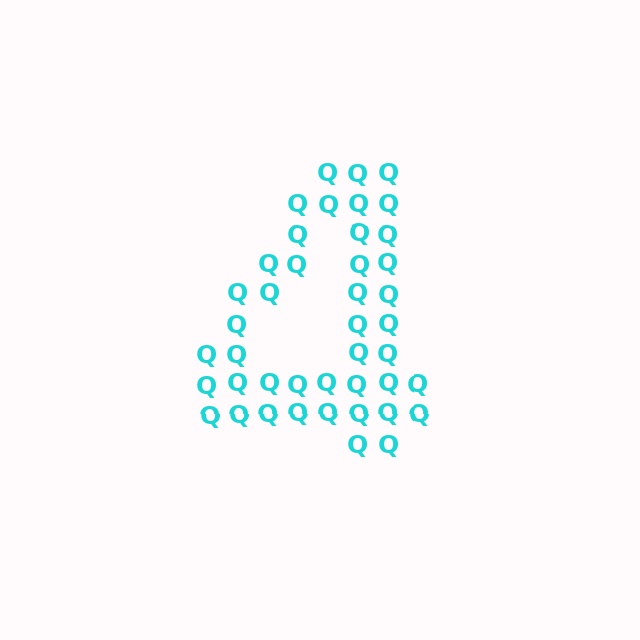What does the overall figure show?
The overall figure shows the digit 4.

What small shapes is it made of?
It is made of small letter Q's.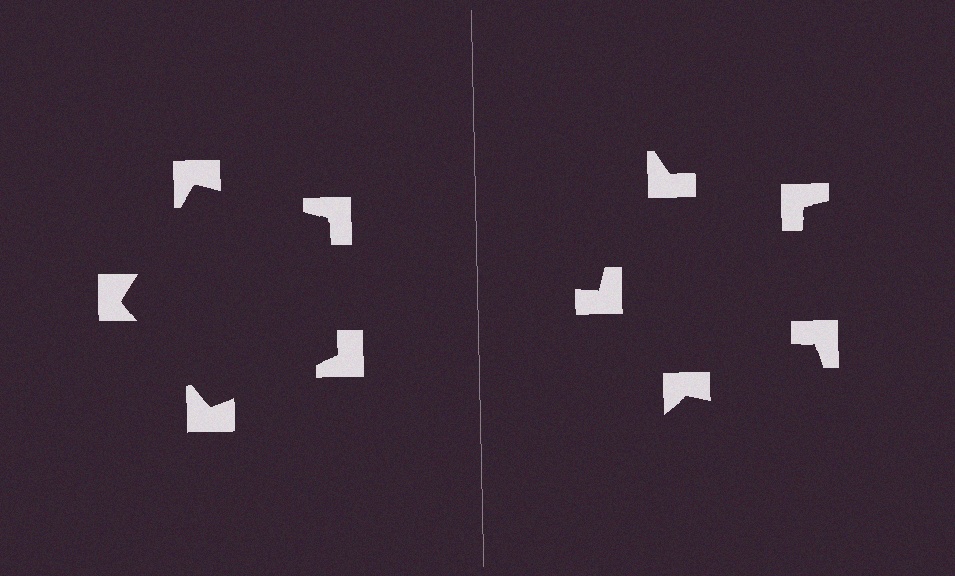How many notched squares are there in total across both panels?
10 — 5 on each side.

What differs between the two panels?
The notched squares are positioned identically on both sides; only the wedge orientations differ. On the left they align to a pentagon; on the right they are misaligned.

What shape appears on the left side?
An illusory pentagon.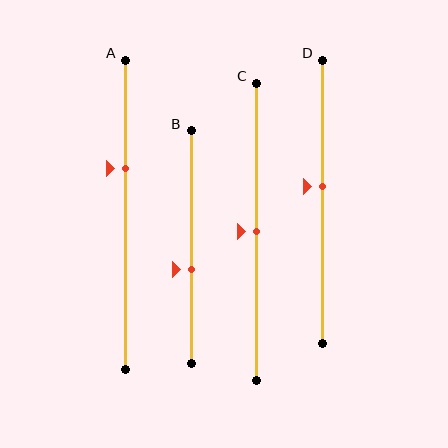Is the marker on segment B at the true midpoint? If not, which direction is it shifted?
No, the marker on segment B is shifted downward by about 10% of the segment length.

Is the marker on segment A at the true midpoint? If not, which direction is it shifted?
No, the marker on segment A is shifted upward by about 15% of the segment length.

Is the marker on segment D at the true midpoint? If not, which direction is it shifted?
No, the marker on segment D is shifted upward by about 5% of the segment length.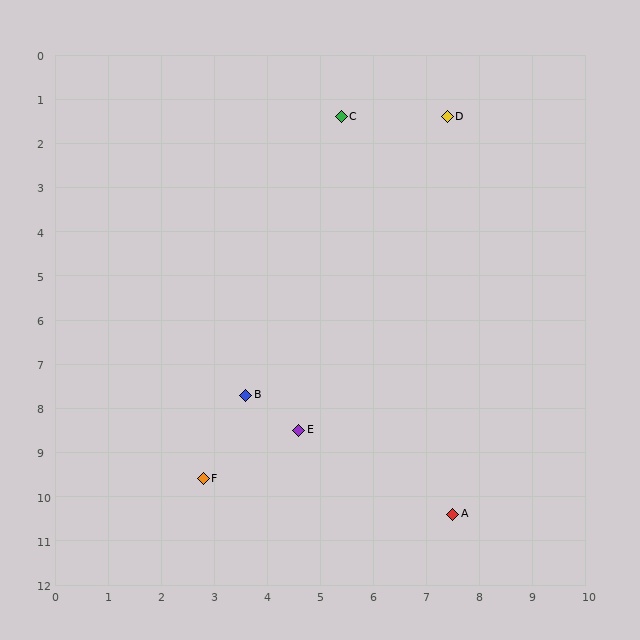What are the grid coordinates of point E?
Point E is at approximately (4.6, 8.5).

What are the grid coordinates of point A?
Point A is at approximately (7.5, 10.4).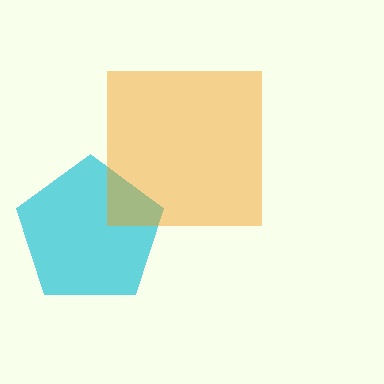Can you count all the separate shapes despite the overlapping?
Yes, there are 2 separate shapes.